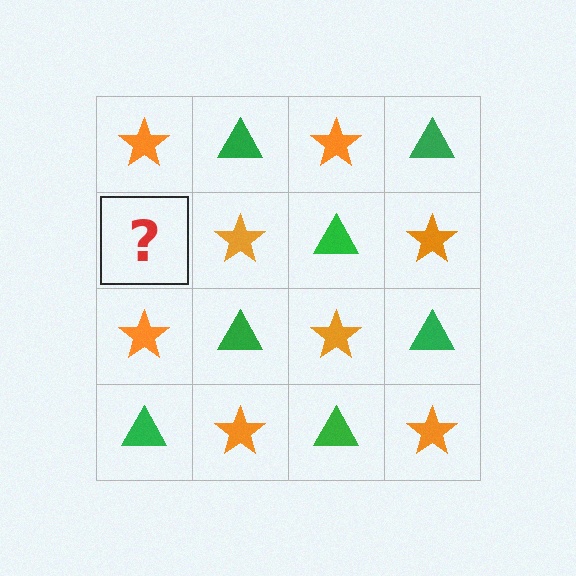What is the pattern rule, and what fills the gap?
The rule is that it alternates orange star and green triangle in a checkerboard pattern. The gap should be filled with a green triangle.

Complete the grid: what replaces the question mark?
The question mark should be replaced with a green triangle.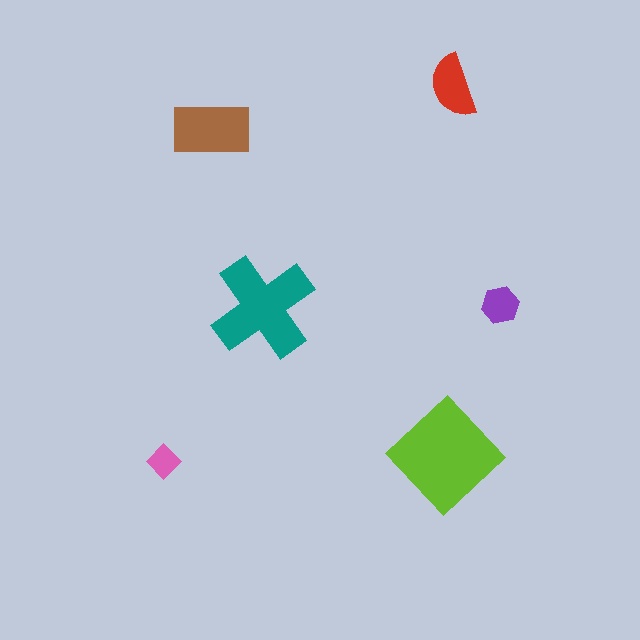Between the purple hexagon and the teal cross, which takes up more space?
The teal cross.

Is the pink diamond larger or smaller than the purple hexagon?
Smaller.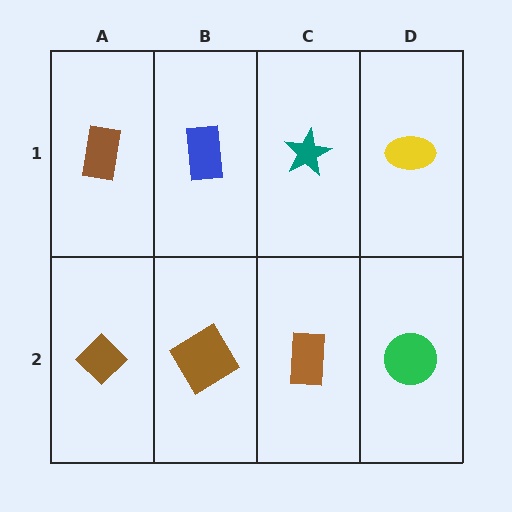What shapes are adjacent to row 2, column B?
A blue rectangle (row 1, column B), a brown diamond (row 2, column A), a brown rectangle (row 2, column C).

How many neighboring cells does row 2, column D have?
2.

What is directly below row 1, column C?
A brown rectangle.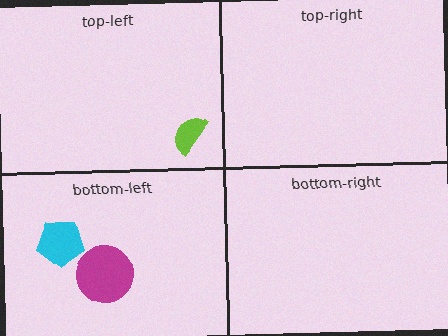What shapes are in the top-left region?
The lime semicircle.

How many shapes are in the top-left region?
1.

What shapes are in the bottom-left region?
The cyan pentagon, the magenta circle.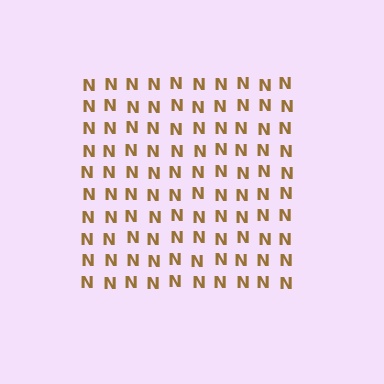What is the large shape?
The large shape is a square.